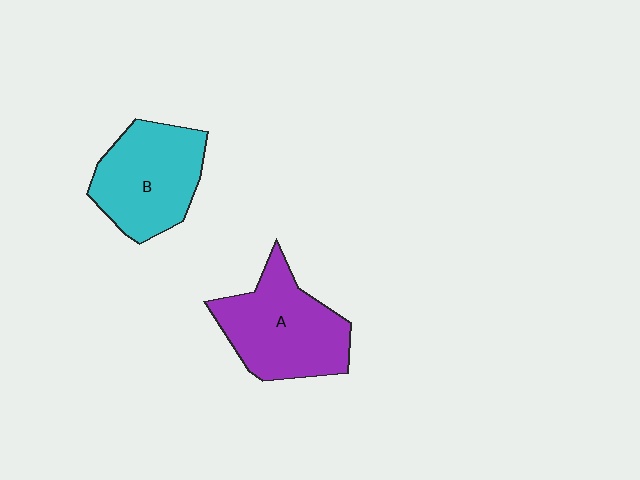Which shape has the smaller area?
Shape B (cyan).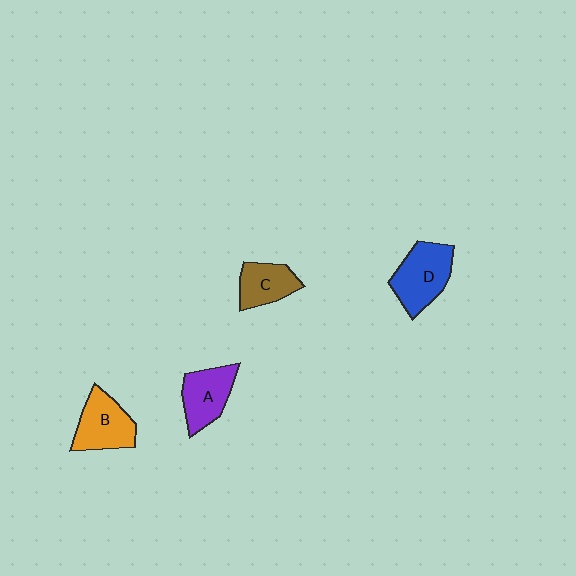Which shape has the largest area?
Shape D (blue).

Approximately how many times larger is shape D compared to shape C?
Approximately 1.4 times.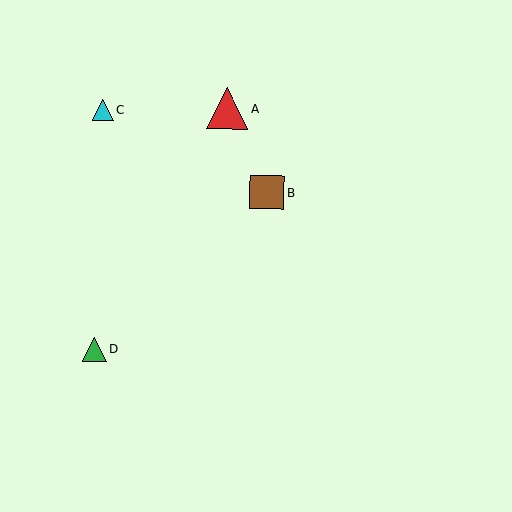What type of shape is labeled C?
Shape C is a cyan triangle.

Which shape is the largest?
The red triangle (labeled A) is the largest.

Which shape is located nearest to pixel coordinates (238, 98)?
The red triangle (labeled A) at (227, 108) is nearest to that location.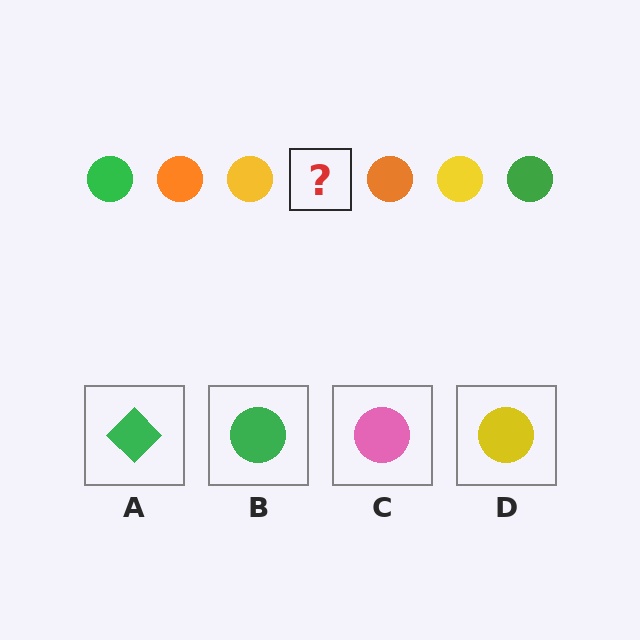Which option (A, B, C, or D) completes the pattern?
B.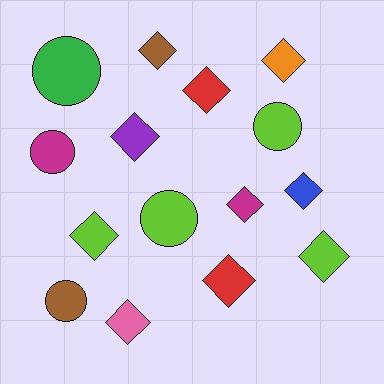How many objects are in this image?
There are 15 objects.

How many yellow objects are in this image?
There are no yellow objects.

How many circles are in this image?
There are 5 circles.